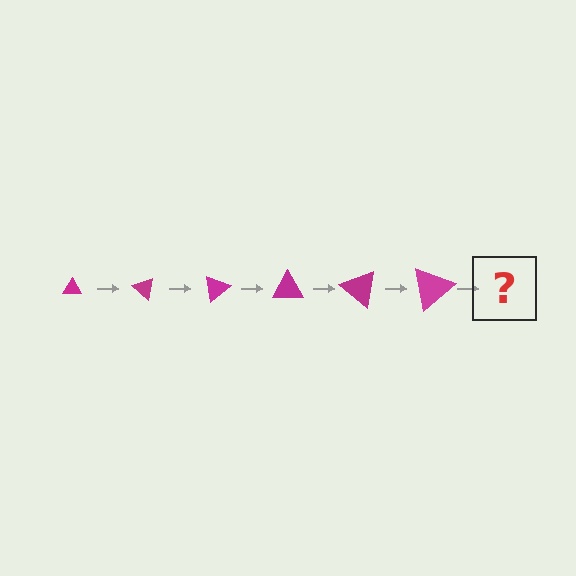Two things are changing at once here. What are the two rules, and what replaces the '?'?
The two rules are that the triangle grows larger each step and it rotates 40 degrees each step. The '?' should be a triangle, larger than the previous one and rotated 240 degrees from the start.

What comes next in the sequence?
The next element should be a triangle, larger than the previous one and rotated 240 degrees from the start.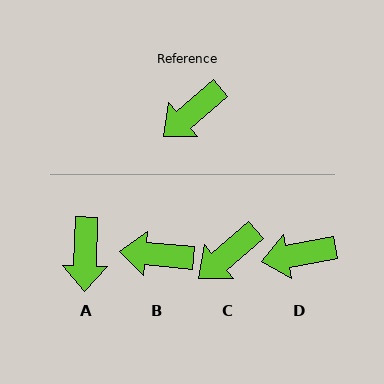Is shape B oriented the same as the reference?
No, it is off by about 45 degrees.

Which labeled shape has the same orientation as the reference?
C.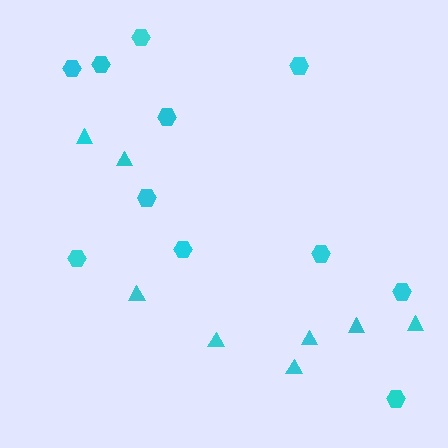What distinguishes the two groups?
There are 2 groups: one group of hexagons (11) and one group of triangles (8).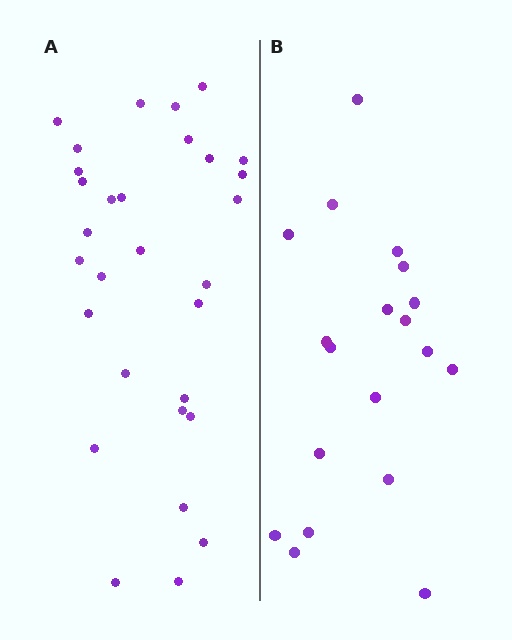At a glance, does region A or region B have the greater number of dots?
Region A (the left region) has more dots.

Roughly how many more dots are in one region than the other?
Region A has roughly 12 or so more dots than region B.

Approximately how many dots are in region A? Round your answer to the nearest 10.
About 30 dots.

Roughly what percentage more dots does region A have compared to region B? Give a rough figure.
About 60% more.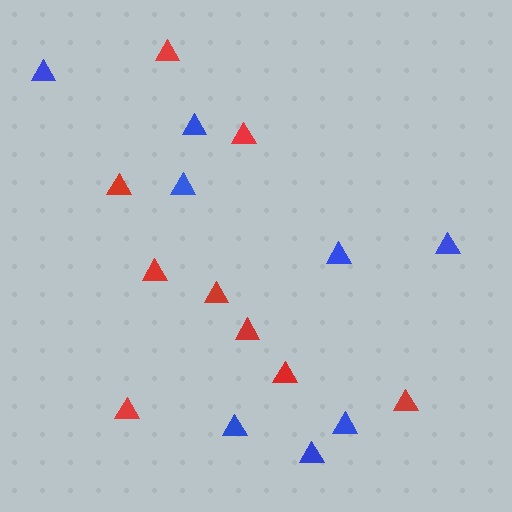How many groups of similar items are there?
There are 2 groups: one group of blue triangles (8) and one group of red triangles (9).